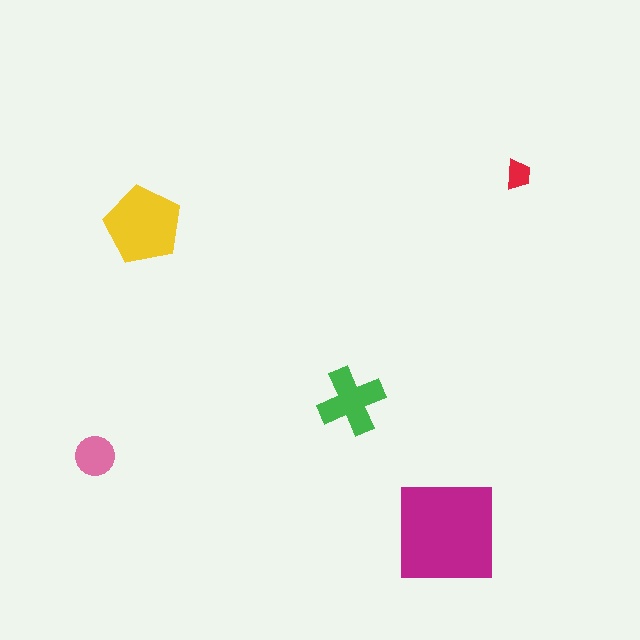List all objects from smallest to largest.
The red trapezoid, the pink circle, the green cross, the yellow pentagon, the magenta square.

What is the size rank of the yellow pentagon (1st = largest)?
2nd.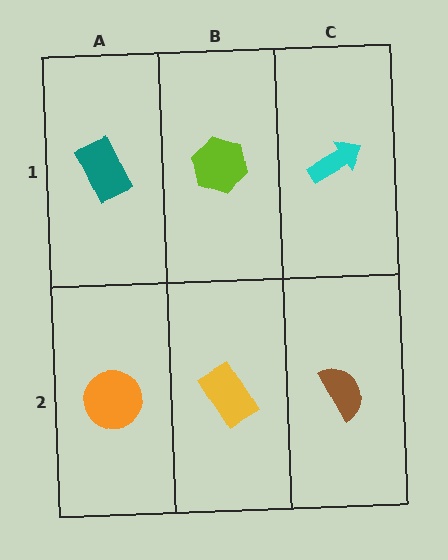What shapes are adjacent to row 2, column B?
A lime hexagon (row 1, column B), an orange circle (row 2, column A), a brown semicircle (row 2, column C).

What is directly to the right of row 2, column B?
A brown semicircle.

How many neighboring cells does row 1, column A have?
2.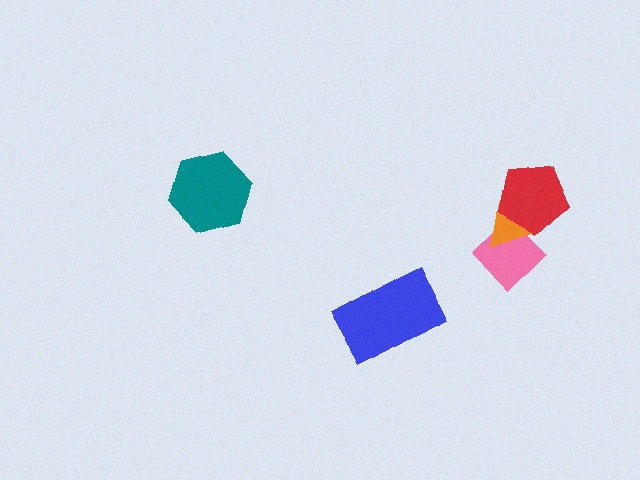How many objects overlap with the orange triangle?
2 objects overlap with the orange triangle.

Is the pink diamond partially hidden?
Yes, it is partially covered by another shape.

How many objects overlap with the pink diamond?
2 objects overlap with the pink diamond.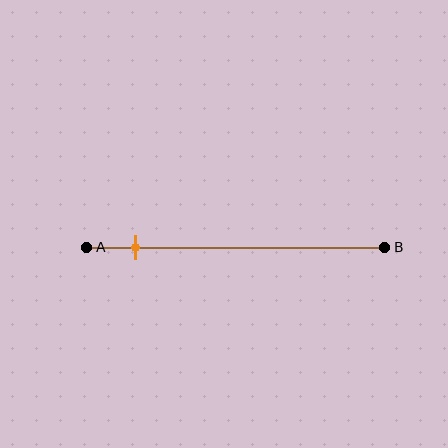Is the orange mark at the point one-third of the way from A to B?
No, the mark is at about 15% from A, not at the 33% one-third point.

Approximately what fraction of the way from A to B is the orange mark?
The orange mark is approximately 15% of the way from A to B.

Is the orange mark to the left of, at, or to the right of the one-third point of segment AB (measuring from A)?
The orange mark is to the left of the one-third point of segment AB.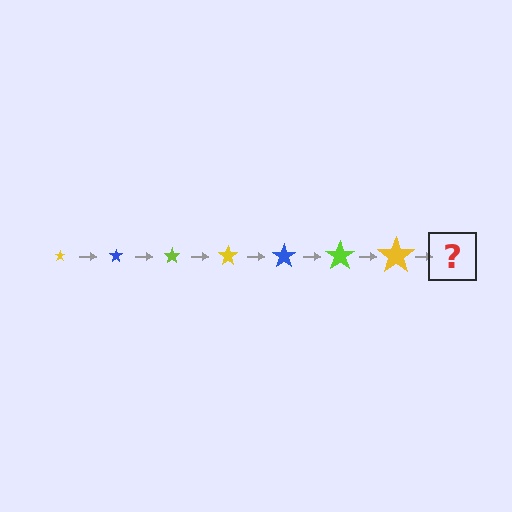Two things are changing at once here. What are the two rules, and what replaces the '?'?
The two rules are that the star grows larger each step and the color cycles through yellow, blue, and lime. The '?' should be a blue star, larger than the previous one.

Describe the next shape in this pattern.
It should be a blue star, larger than the previous one.